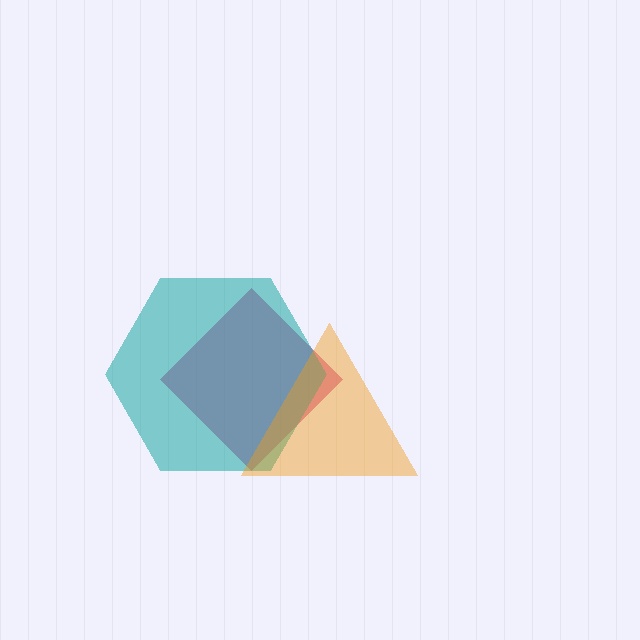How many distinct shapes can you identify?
There are 3 distinct shapes: a magenta diamond, a teal hexagon, an orange triangle.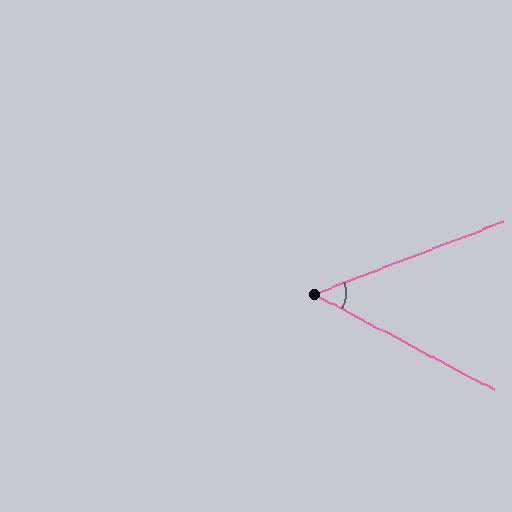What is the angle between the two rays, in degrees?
Approximately 49 degrees.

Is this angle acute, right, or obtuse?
It is acute.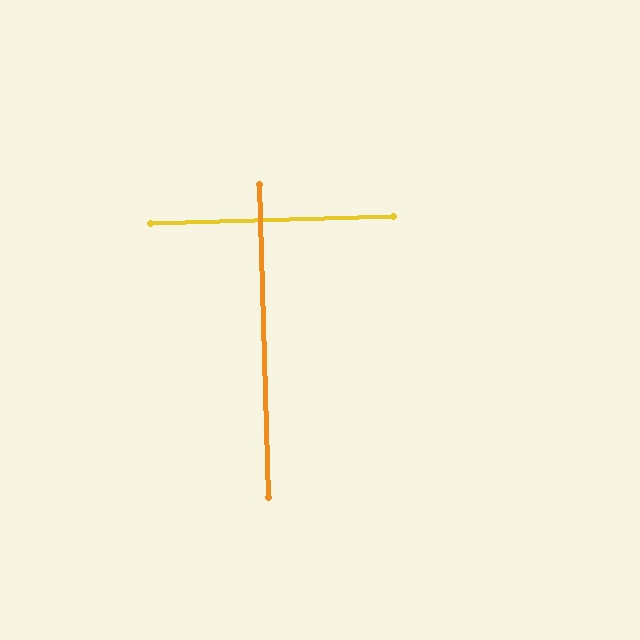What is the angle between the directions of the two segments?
Approximately 90 degrees.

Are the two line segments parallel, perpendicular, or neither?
Perpendicular — they meet at approximately 90°.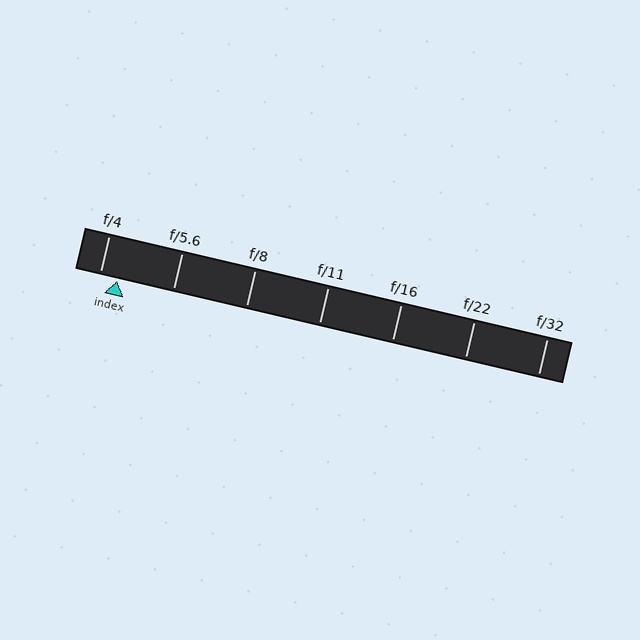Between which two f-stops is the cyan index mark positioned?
The index mark is between f/4 and f/5.6.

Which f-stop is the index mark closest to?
The index mark is closest to f/4.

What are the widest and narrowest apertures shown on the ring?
The widest aperture shown is f/4 and the narrowest is f/32.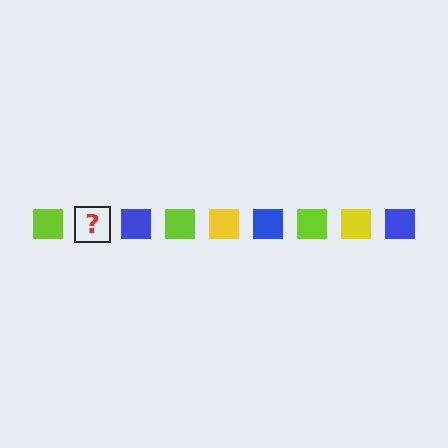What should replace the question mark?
The question mark should be replaced with a yellow square.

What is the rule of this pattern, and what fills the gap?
The rule is that the pattern cycles through lime, yellow, blue squares. The gap should be filled with a yellow square.